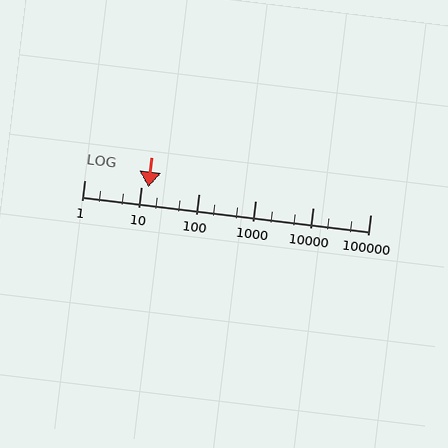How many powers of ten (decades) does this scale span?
The scale spans 5 decades, from 1 to 100000.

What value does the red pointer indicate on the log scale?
The pointer indicates approximately 13.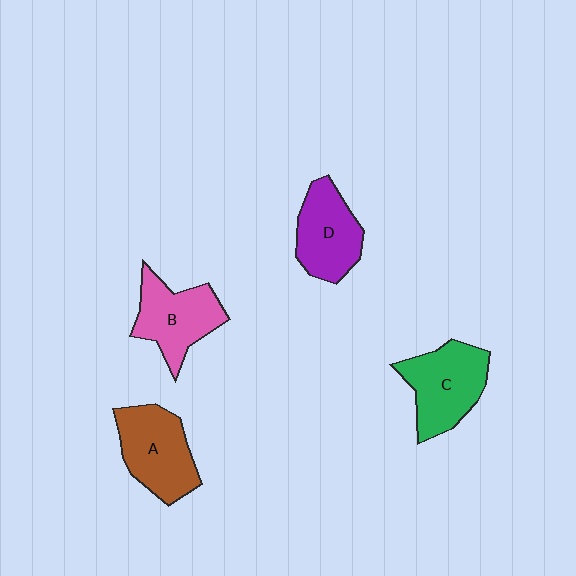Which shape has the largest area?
Shape C (green).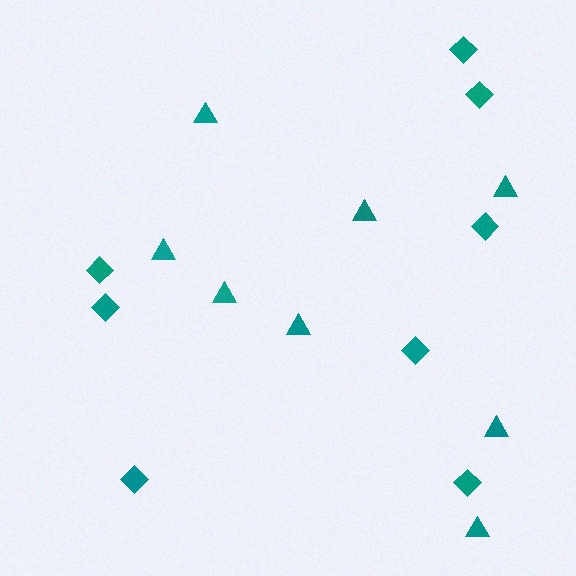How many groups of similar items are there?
There are 2 groups: one group of triangles (8) and one group of diamonds (8).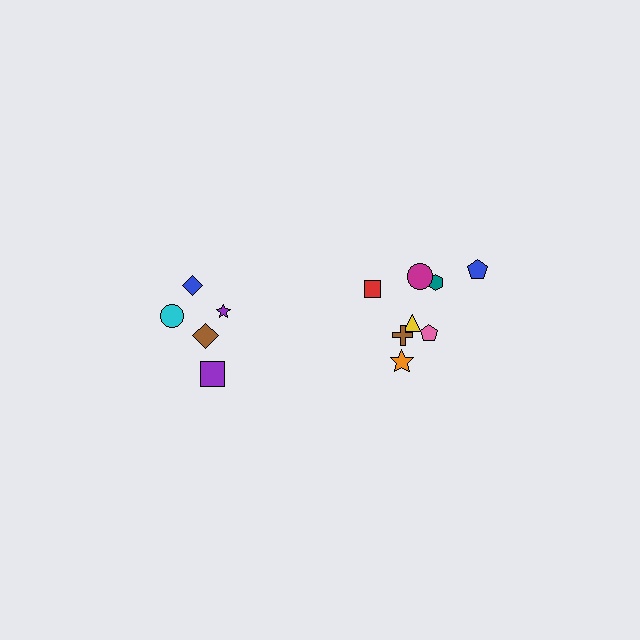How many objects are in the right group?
There are 8 objects.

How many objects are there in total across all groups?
There are 13 objects.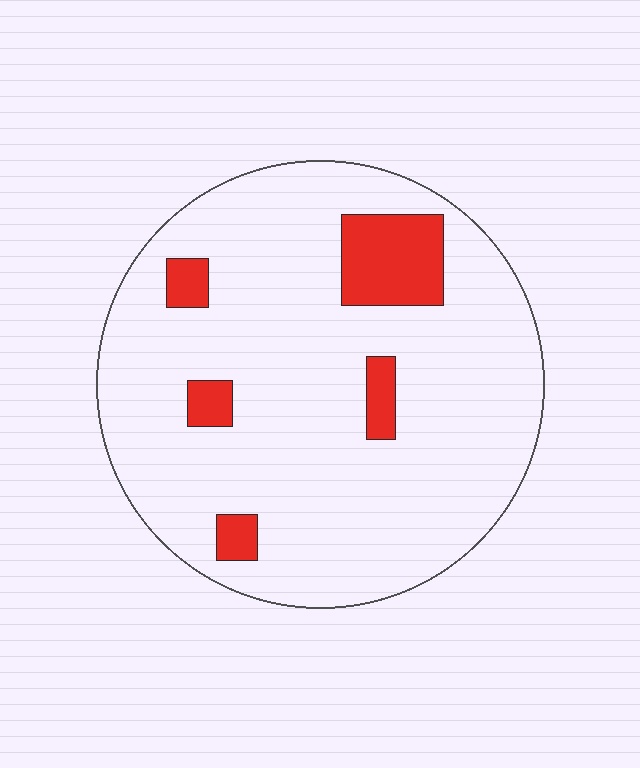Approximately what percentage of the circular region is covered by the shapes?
Approximately 10%.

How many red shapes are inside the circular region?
5.